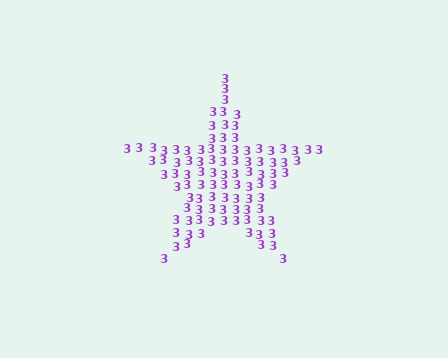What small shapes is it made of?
It is made of small digit 3's.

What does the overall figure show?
The overall figure shows a star.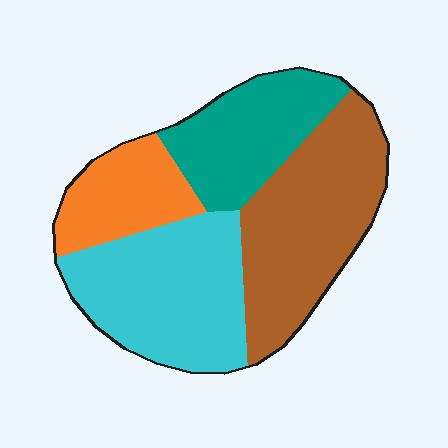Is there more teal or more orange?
Teal.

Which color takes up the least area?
Orange, at roughly 15%.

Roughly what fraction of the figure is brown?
Brown takes up between a quarter and a half of the figure.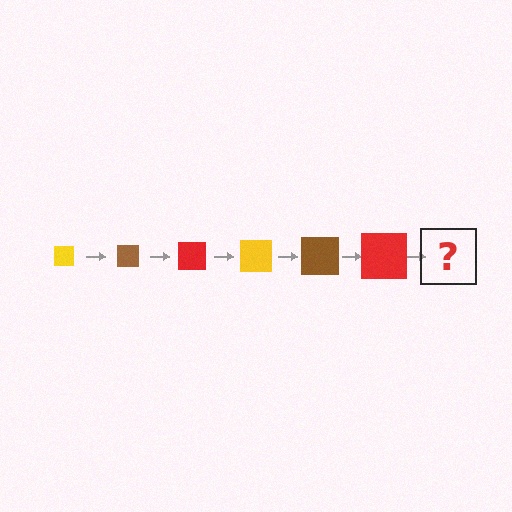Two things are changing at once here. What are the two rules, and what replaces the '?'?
The two rules are that the square grows larger each step and the color cycles through yellow, brown, and red. The '?' should be a yellow square, larger than the previous one.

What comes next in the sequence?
The next element should be a yellow square, larger than the previous one.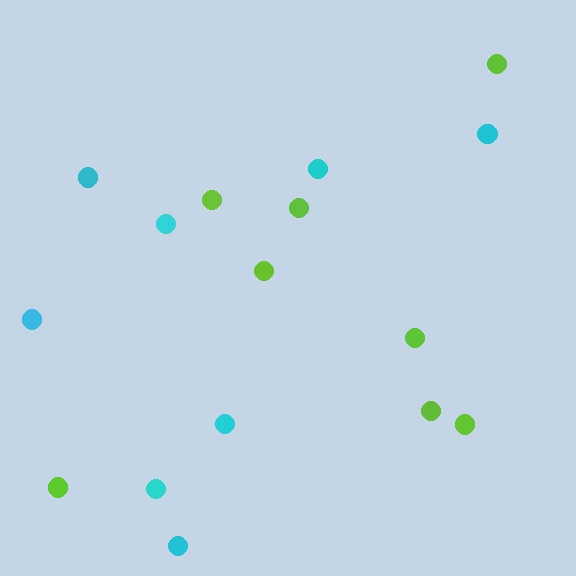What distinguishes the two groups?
There are 2 groups: one group of lime circles (8) and one group of cyan circles (8).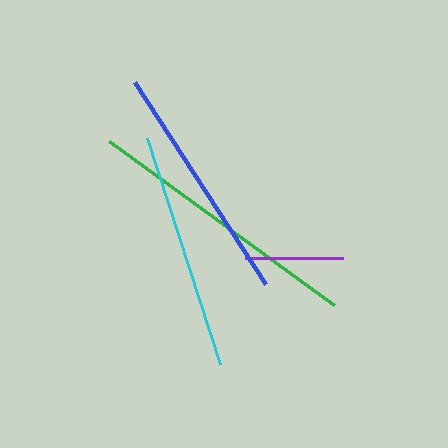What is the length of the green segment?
The green segment is approximately 278 pixels long.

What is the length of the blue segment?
The blue segment is approximately 241 pixels long.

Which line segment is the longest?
The green line is the longest at approximately 278 pixels.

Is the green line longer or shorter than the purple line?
The green line is longer than the purple line.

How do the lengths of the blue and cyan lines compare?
The blue and cyan lines are approximately the same length.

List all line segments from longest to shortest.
From longest to shortest: green, blue, cyan, purple.